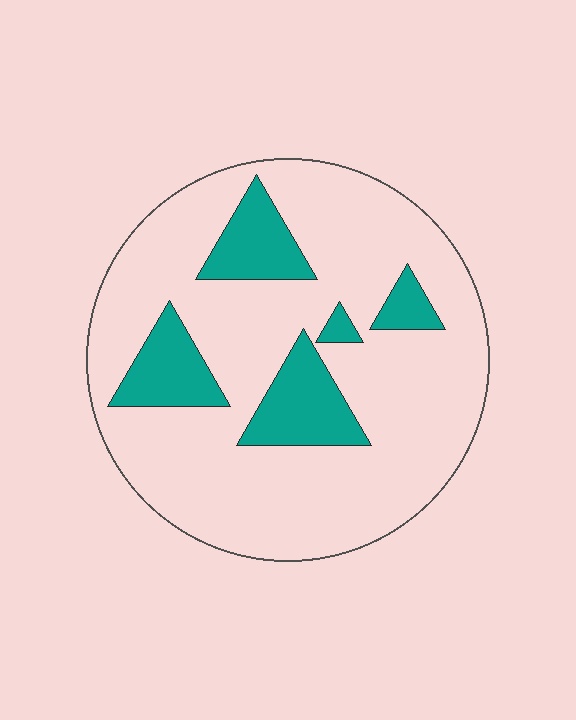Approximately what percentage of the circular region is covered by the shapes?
Approximately 20%.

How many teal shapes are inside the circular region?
5.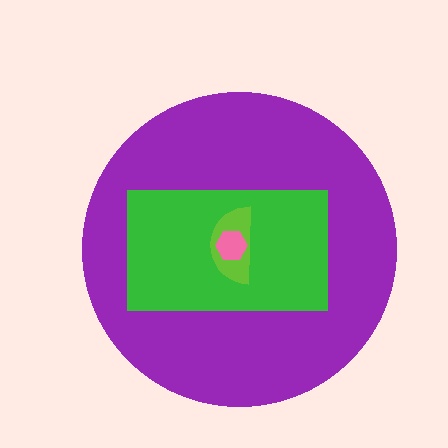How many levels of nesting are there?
4.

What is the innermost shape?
The pink hexagon.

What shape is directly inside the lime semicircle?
The pink hexagon.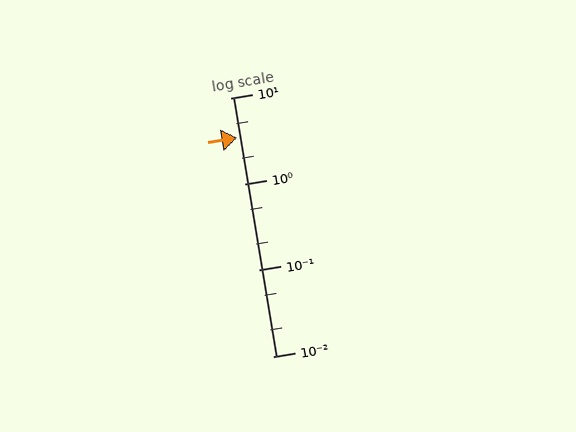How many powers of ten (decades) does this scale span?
The scale spans 3 decades, from 0.01 to 10.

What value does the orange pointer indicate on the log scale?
The pointer indicates approximately 3.4.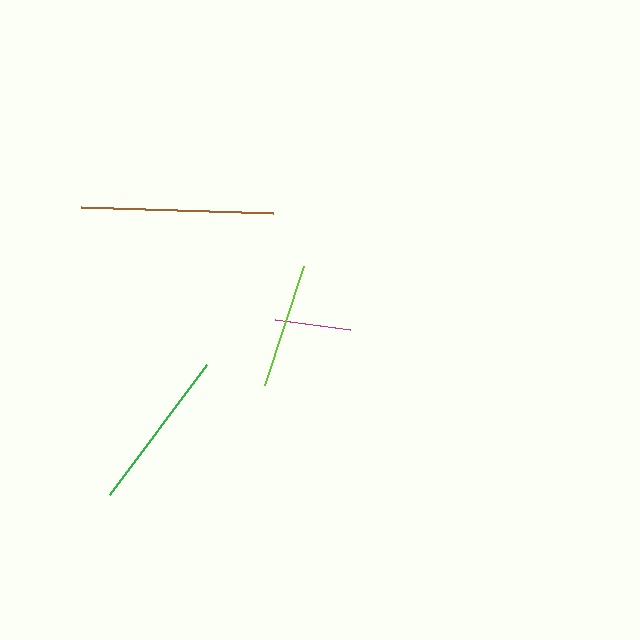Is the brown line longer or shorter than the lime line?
The brown line is longer than the lime line.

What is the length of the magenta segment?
The magenta segment is approximately 76 pixels long.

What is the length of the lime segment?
The lime segment is approximately 125 pixels long.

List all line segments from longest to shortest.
From longest to shortest: brown, green, lime, magenta.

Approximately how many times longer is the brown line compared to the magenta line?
The brown line is approximately 2.5 times the length of the magenta line.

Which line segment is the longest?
The brown line is the longest at approximately 191 pixels.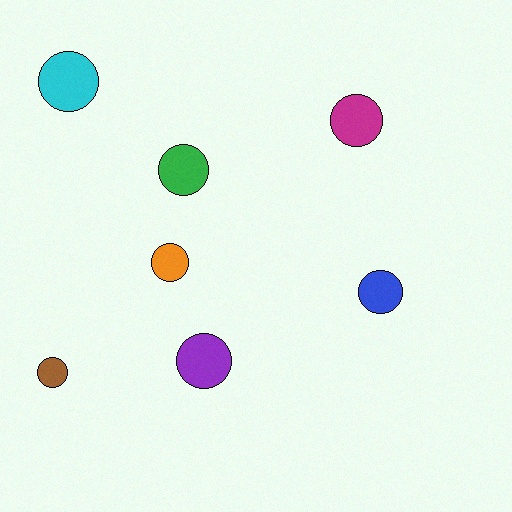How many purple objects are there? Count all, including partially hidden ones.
There is 1 purple object.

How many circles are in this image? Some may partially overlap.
There are 7 circles.